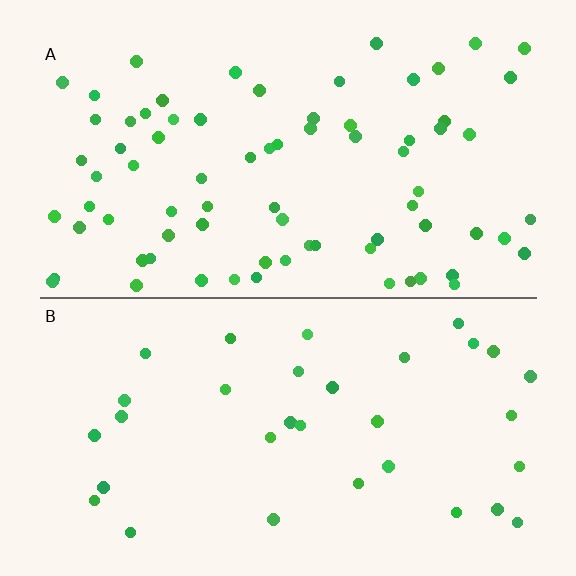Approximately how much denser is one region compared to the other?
Approximately 2.3× — region A over region B.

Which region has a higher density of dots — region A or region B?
A (the top).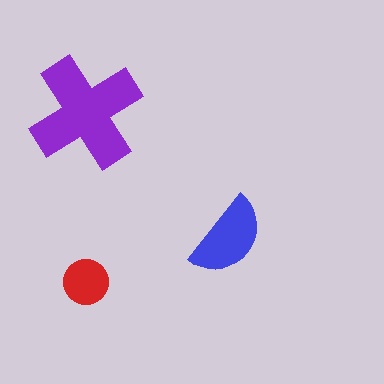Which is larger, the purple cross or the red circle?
The purple cross.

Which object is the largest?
The purple cross.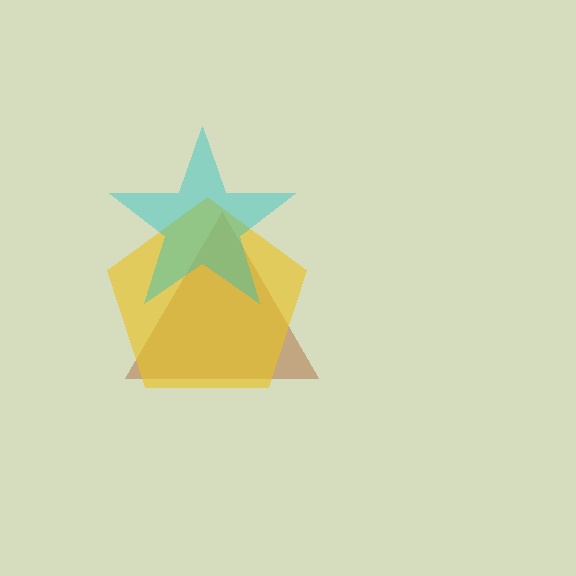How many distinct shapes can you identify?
There are 3 distinct shapes: a brown triangle, a yellow pentagon, a cyan star.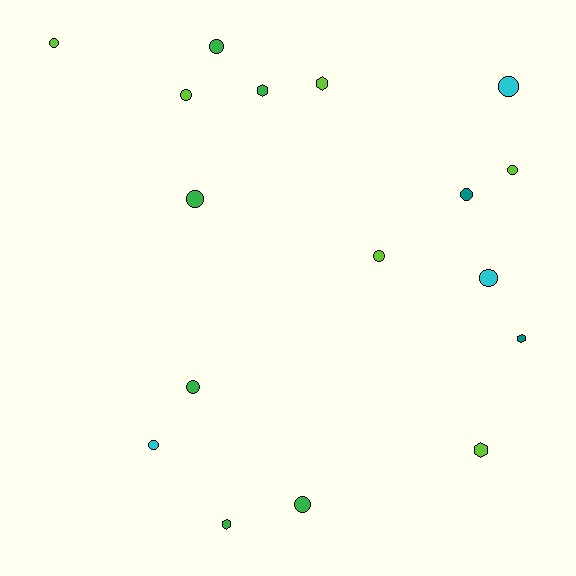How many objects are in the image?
There are 17 objects.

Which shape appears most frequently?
Circle, with 12 objects.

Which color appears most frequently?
Green, with 6 objects.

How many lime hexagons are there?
There are 2 lime hexagons.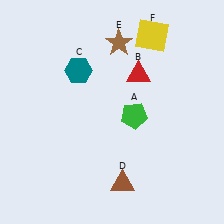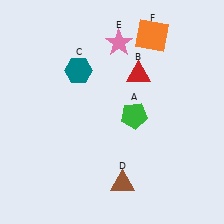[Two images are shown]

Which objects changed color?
E changed from brown to pink. F changed from yellow to orange.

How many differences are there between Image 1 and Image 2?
There are 2 differences between the two images.